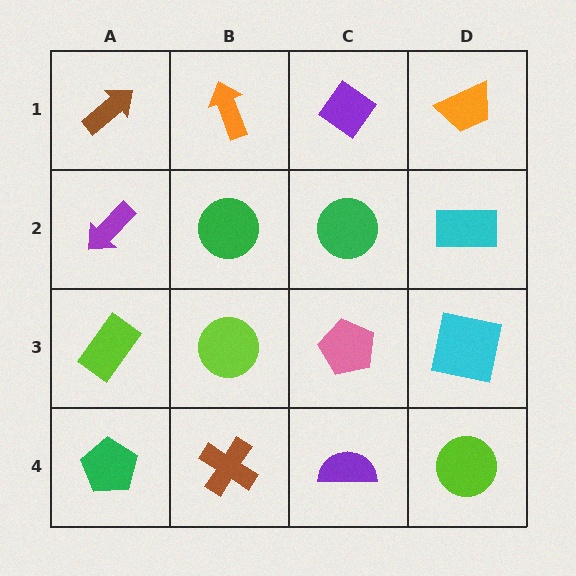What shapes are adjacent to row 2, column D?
An orange trapezoid (row 1, column D), a cyan square (row 3, column D), a green circle (row 2, column C).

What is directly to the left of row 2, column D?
A green circle.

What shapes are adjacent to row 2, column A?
A brown arrow (row 1, column A), a lime rectangle (row 3, column A), a green circle (row 2, column B).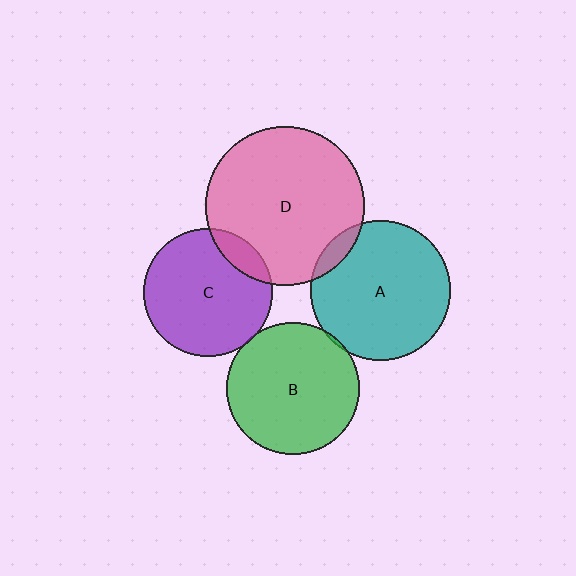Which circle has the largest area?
Circle D (pink).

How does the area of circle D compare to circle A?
Approximately 1.3 times.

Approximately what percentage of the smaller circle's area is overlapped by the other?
Approximately 5%.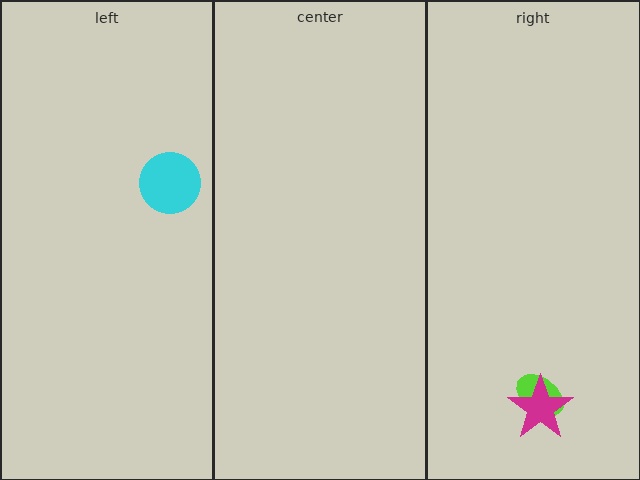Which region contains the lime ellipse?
The right region.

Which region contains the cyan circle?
The left region.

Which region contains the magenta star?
The right region.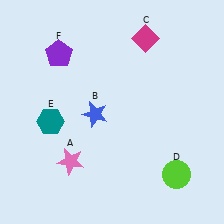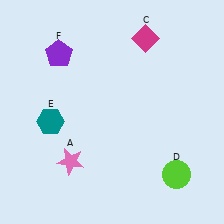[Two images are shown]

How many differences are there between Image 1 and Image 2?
There is 1 difference between the two images.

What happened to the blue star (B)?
The blue star (B) was removed in Image 2. It was in the bottom-left area of Image 1.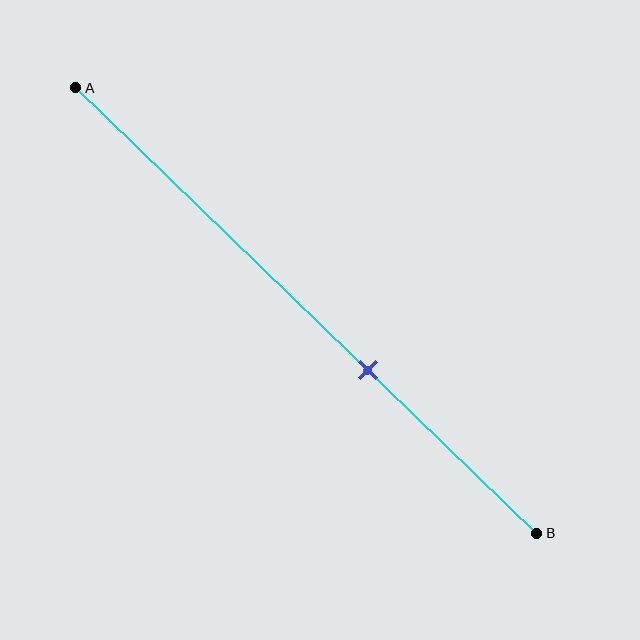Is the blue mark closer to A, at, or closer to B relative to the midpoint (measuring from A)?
The blue mark is closer to point B than the midpoint of segment AB.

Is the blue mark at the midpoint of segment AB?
No, the mark is at about 65% from A, not at the 50% midpoint.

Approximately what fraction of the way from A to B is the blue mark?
The blue mark is approximately 65% of the way from A to B.